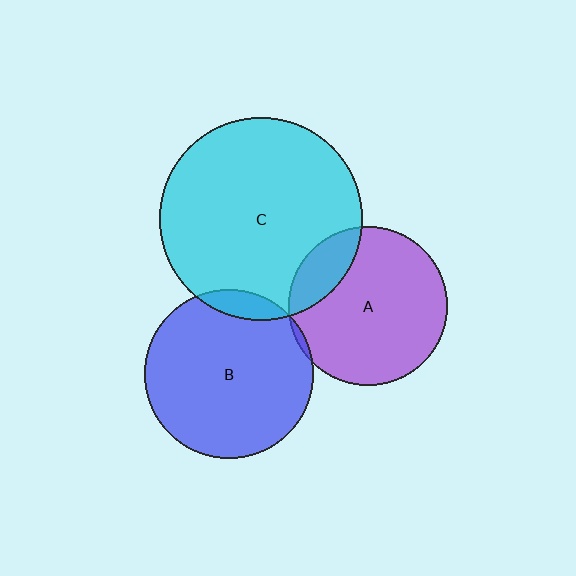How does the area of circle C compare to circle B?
Approximately 1.4 times.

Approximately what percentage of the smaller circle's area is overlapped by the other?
Approximately 5%.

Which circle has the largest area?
Circle C (cyan).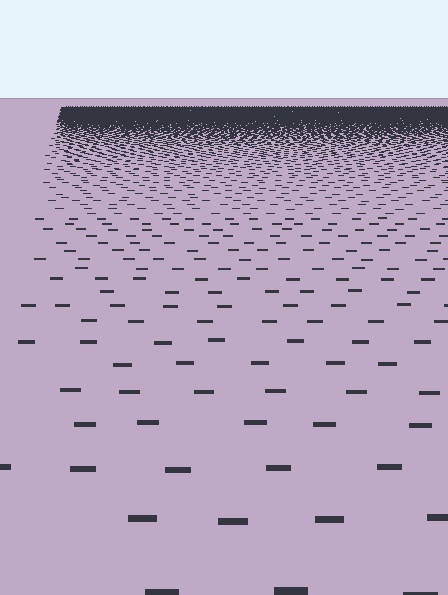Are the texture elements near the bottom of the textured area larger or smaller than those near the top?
Larger. Near the bottom, elements are closer to the viewer and appear at a bigger on-screen size.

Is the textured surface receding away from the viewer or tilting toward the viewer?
The surface is receding away from the viewer. Texture elements get smaller and denser toward the top.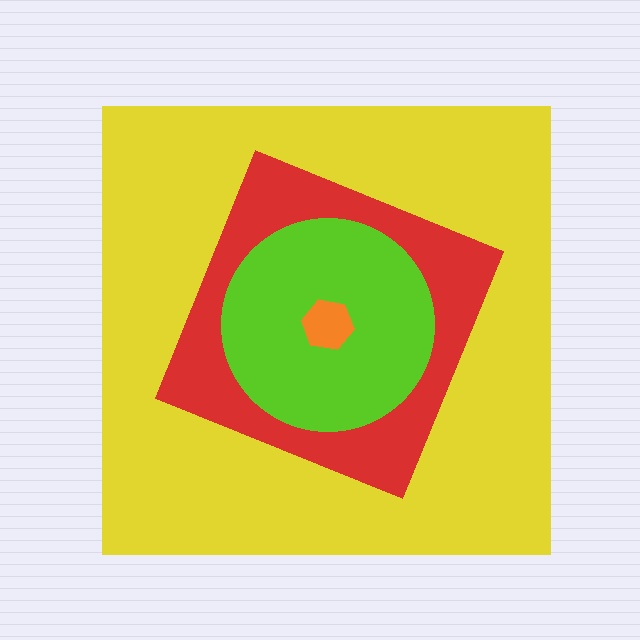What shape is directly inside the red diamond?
The lime circle.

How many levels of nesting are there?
4.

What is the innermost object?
The orange hexagon.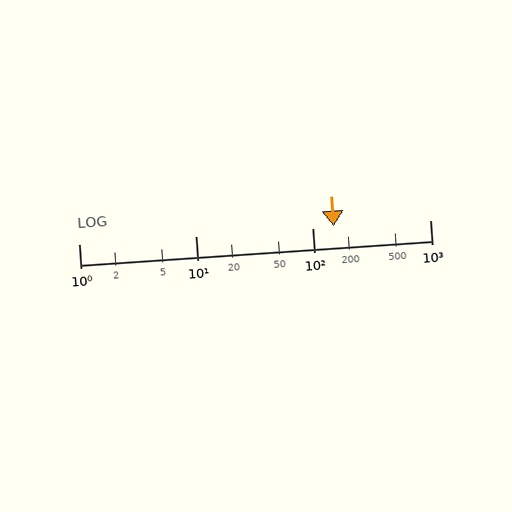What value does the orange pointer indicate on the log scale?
The pointer indicates approximately 150.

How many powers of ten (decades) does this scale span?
The scale spans 3 decades, from 1 to 1000.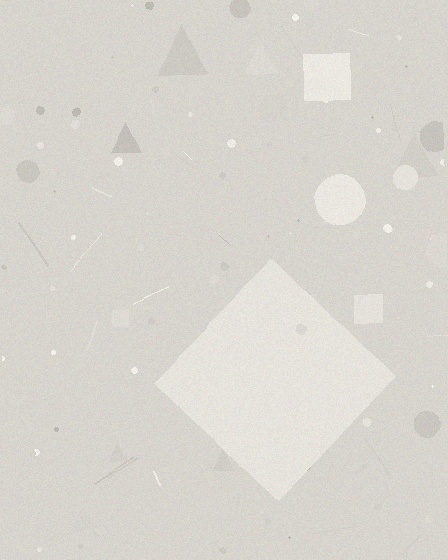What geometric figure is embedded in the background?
A diamond is embedded in the background.